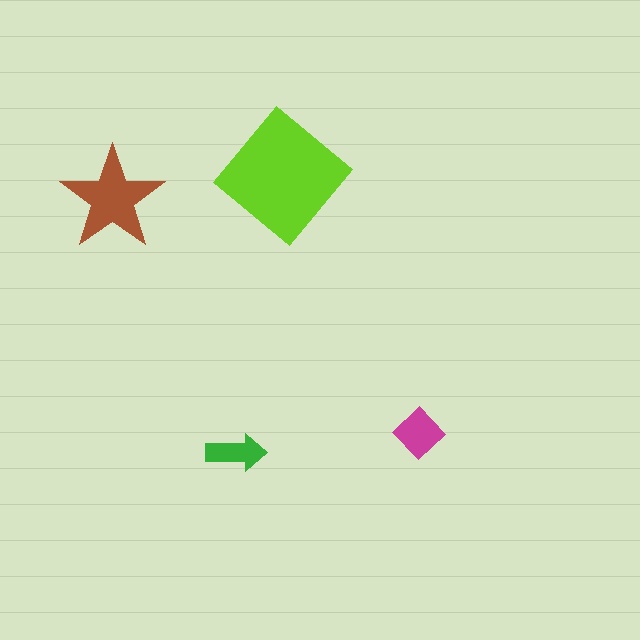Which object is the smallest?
The green arrow.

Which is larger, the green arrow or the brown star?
The brown star.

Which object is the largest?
The lime diamond.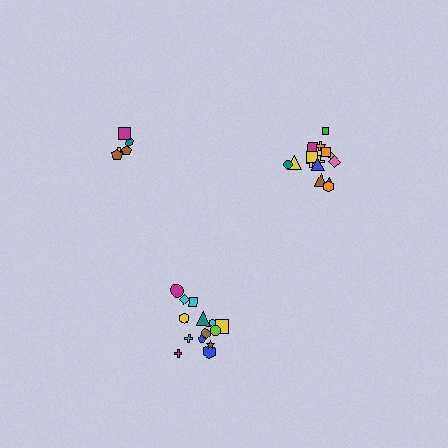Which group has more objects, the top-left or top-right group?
The top-right group.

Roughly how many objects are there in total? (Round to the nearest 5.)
Roughly 35 objects in total.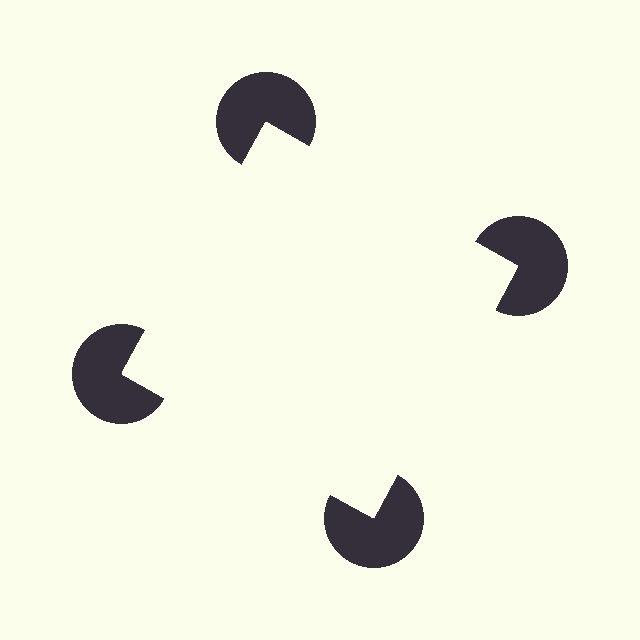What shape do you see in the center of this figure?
An illusory square — its edges are inferred from the aligned wedge cuts in the pac-man discs, not physically drawn.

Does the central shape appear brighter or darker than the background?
It typically appears slightly brighter than the background, even though no actual brightness change is drawn.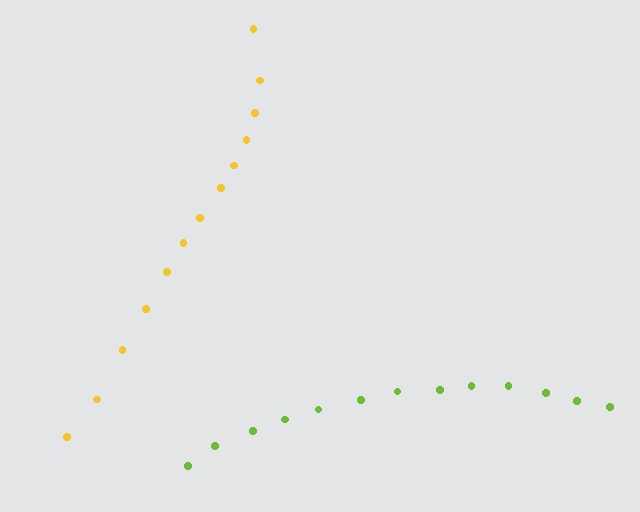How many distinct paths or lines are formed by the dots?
There are 2 distinct paths.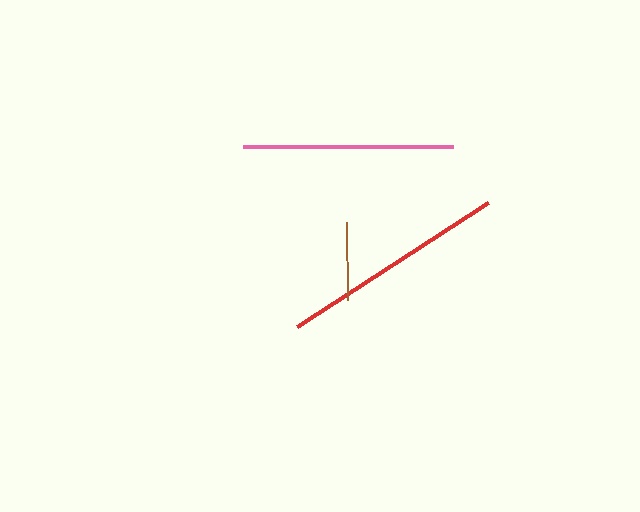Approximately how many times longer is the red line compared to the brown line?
The red line is approximately 2.9 times the length of the brown line.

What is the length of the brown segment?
The brown segment is approximately 78 pixels long.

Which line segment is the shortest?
The brown line is the shortest at approximately 78 pixels.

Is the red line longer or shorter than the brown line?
The red line is longer than the brown line.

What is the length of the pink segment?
The pink segment is approximately 210 pixels long.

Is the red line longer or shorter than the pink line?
The red line is longer than the pink line.